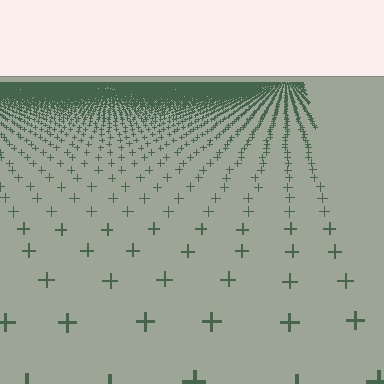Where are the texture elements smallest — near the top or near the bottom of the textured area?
Near the top.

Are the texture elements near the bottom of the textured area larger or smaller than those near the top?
Larger. Near the bottom, elements are closer to the viewer and appear at a bigger on-screen size.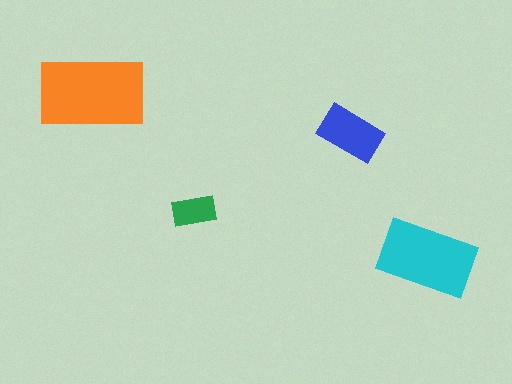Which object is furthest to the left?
The orange rectangle is leftmost.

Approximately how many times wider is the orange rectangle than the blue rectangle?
About 1.5 times wider.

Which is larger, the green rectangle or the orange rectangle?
The orange one.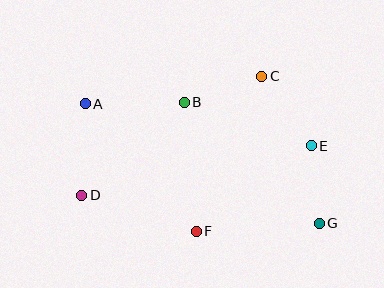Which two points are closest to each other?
Points E and G are closest to each other.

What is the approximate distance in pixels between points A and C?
The distance between A and C is approximately 179 pixels.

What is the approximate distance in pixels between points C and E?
The distance between C and E is approximately 85 pixels.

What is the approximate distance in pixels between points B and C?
The distance between B and C is approximately 82 pixels.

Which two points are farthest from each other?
Points A and G are farthest from each other.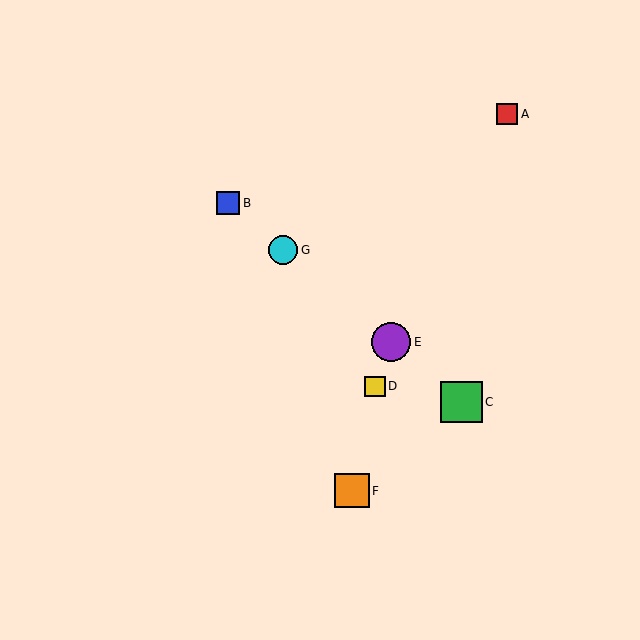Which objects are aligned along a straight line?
Objects B, C, E, G are aligned along a straight line.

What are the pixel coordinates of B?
Object B is at (228, 203).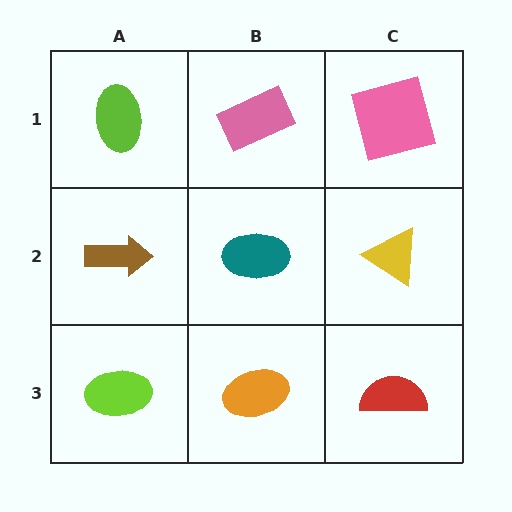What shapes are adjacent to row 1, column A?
A brown arrow (row 2, column A), a pink rectangle (row 1, column B).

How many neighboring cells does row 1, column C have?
2.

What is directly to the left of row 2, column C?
A teal ellipse.